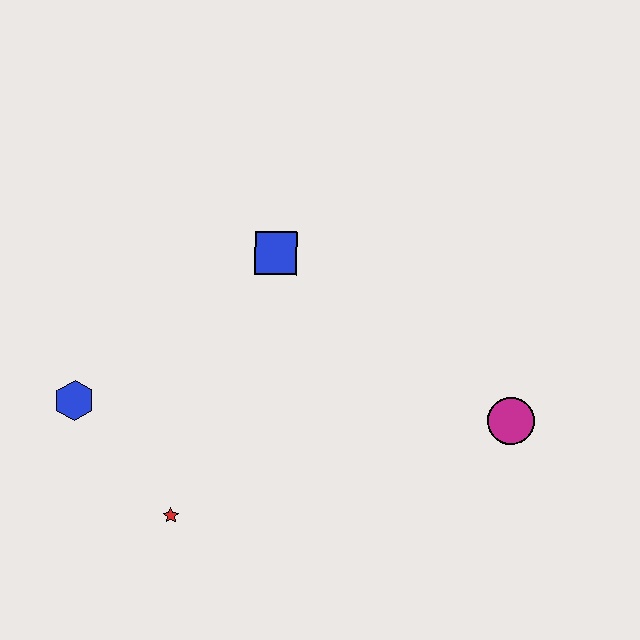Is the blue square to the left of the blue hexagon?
No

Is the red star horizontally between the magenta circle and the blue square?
No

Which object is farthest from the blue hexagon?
The magenta circle is farthest from the blue hexagon.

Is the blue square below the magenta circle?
No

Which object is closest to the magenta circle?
The blue square is closest to the magenta circle.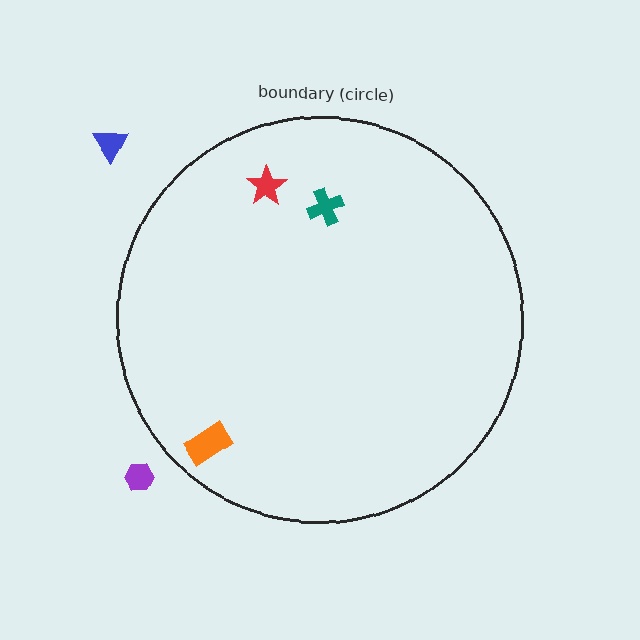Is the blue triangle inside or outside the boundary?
Outside.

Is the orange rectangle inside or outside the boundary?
Inside.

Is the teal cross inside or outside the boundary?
Inside.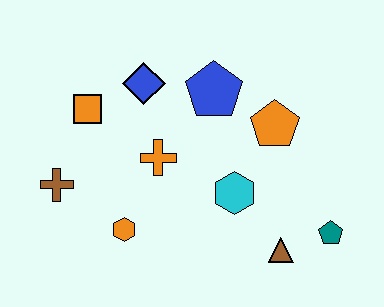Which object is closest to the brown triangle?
The teal pentagon is closest to the brown triangle.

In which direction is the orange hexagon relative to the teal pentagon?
The orange hexagon is to the left of the teal pentagon.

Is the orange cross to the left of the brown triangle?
Yes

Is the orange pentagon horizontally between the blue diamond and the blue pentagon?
No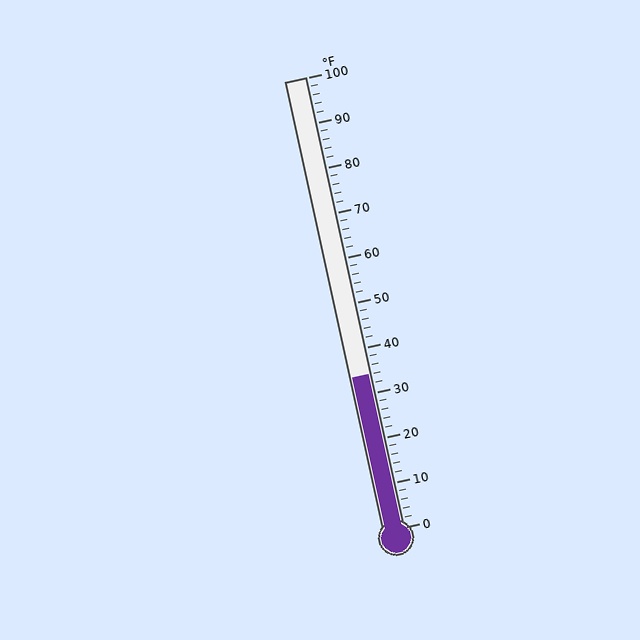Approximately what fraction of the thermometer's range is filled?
The thermometer is filled to approximately 35% of its range.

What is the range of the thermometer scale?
The thermometer scale ranges from 0°F to 100°F.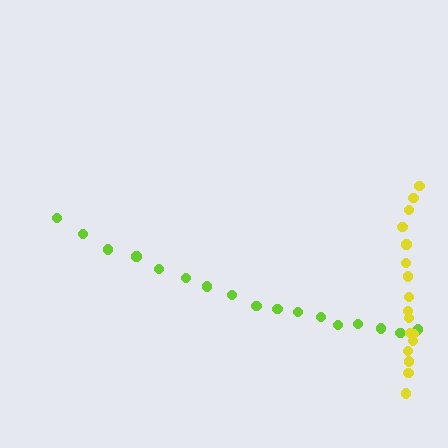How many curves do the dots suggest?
There are 2 distinct paths.